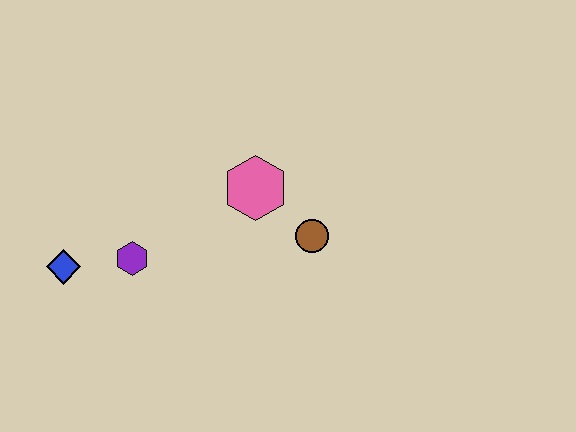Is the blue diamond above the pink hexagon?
No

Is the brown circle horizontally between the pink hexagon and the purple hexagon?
No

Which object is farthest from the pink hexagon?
The blue diamond is farthest from the pink hexagon.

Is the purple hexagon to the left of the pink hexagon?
Yes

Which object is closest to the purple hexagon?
The blue diamond is closest to the purple hexagon.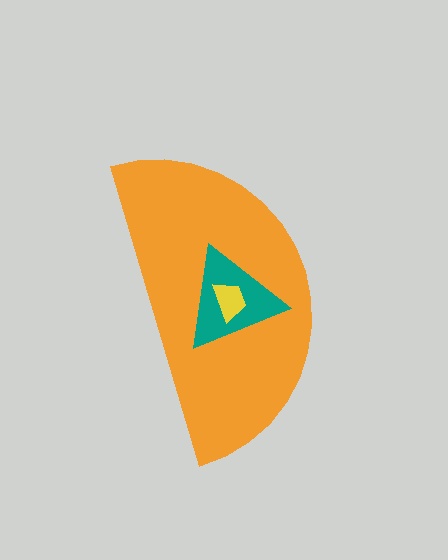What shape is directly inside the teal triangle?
The yellow trapezoid.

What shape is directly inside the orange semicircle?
The teal triangle.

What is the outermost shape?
The orange semicircle.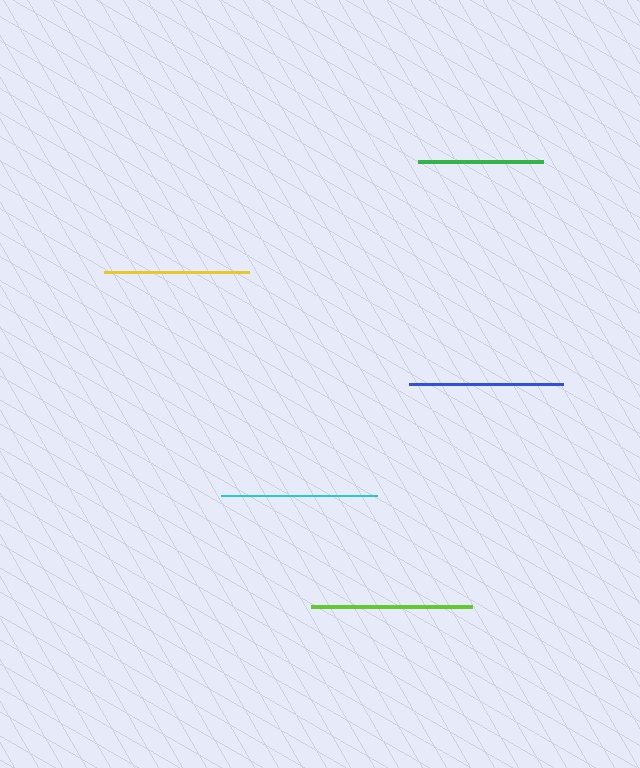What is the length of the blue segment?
The blue segment is approximately 154 pixels long.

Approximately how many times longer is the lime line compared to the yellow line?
The lime line is approximately 1.1 times the length of the yellow line.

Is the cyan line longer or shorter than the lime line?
The lime line is longer than the cyan line.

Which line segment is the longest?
The lime line is the longest at approximately 162 pixels.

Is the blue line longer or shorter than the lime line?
The lime line is longer than the blue line.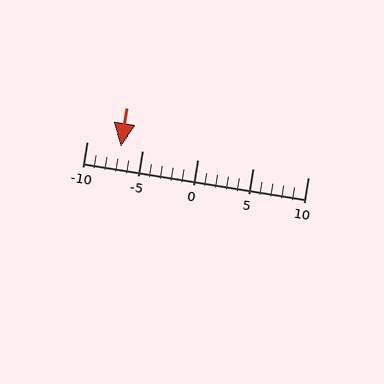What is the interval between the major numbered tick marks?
The major tick marks are spaced 5 units apart.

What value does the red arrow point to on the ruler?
The red arrow points to approximately -7.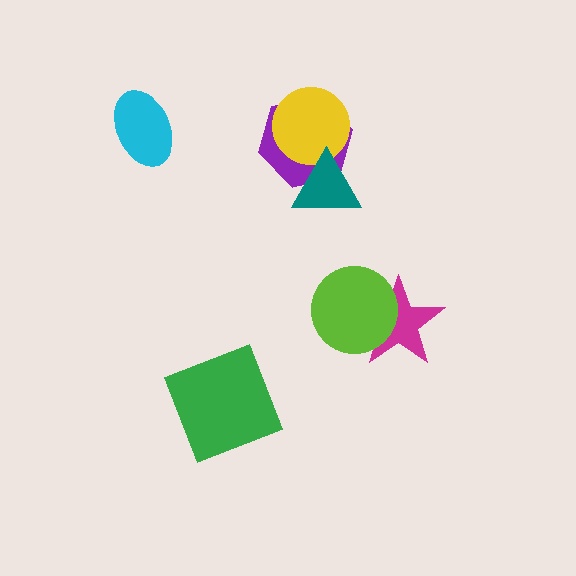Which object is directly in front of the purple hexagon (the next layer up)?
The yellow circle is directly in front of the purple hexagon.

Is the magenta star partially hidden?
Yes, it is partially covered by another shape.